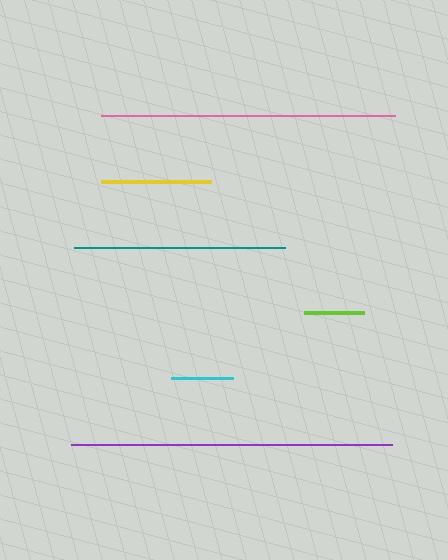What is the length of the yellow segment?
The yellow segment is approximately 110 pixels long.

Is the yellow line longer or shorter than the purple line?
The purple line is longer than the yellow line.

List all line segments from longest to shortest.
From longest to shortest: purple, pink, teal, yellow, cyan, lime.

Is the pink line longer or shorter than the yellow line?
The pink line is longer than the yellow line.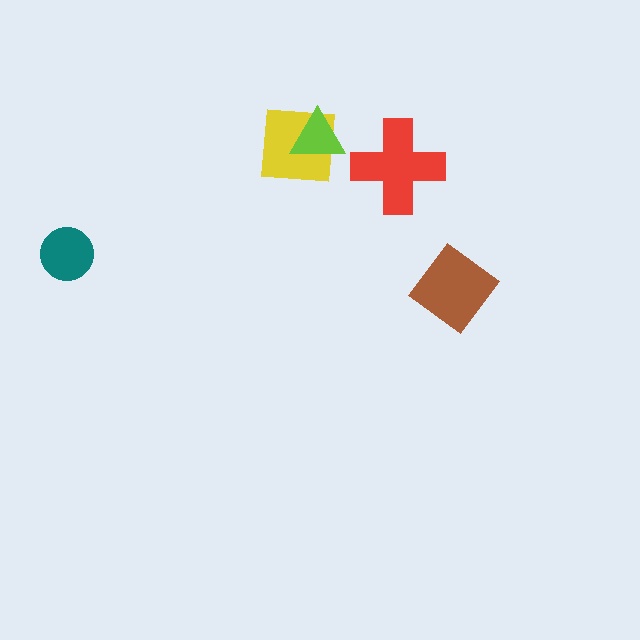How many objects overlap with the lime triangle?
1 object overlaps with the lime triangle.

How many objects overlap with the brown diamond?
0 objects overlap with the brown diamond.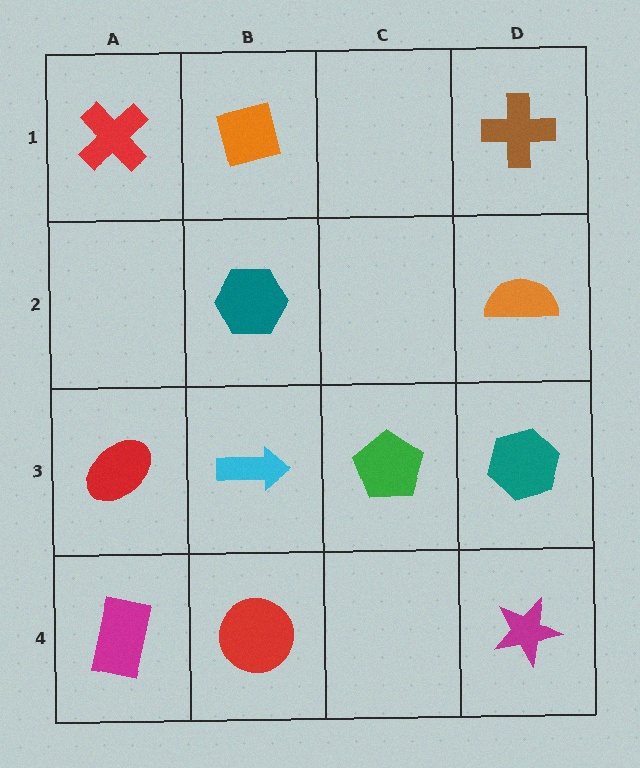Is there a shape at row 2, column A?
No, that cell is empty.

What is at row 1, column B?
An orange square.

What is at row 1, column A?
A red cross.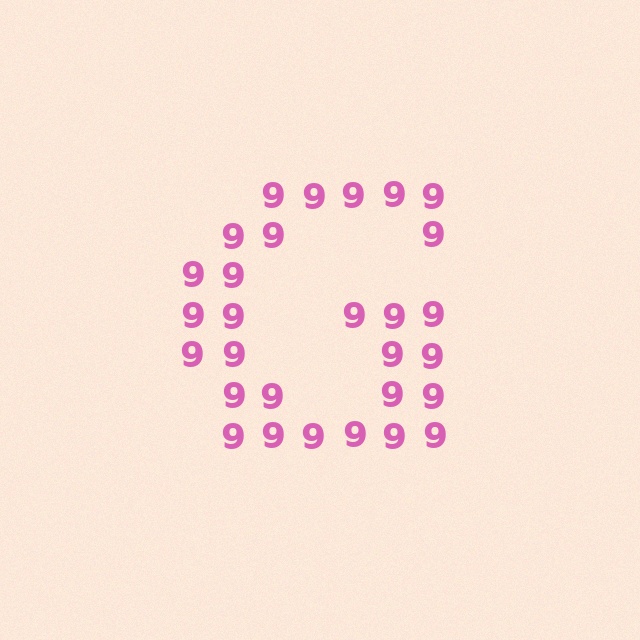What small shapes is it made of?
It is made of small digit 9's.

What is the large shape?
The large shape is the letter G.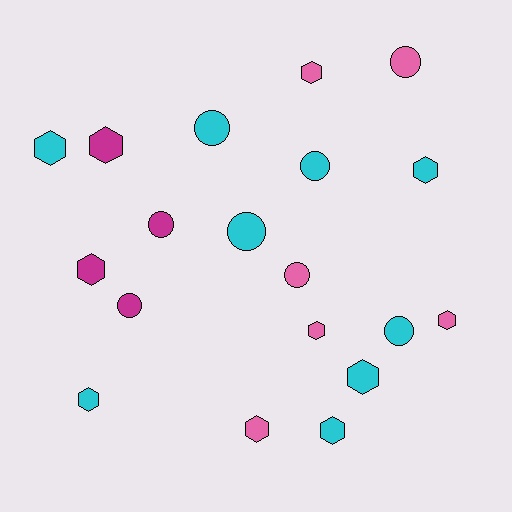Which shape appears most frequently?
Hexagon, with 11 objects.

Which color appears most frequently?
Cyan, with 9 objects.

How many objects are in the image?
There are 19 objects.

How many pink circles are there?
There are 2 pink circles.